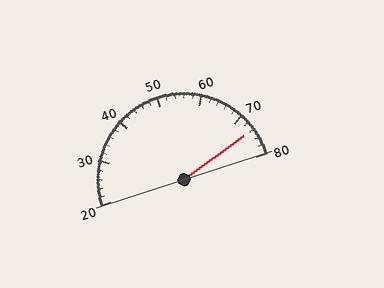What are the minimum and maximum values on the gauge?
The gauge ranges from 20 to 80.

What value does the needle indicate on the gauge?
The needle indicates approximately 74.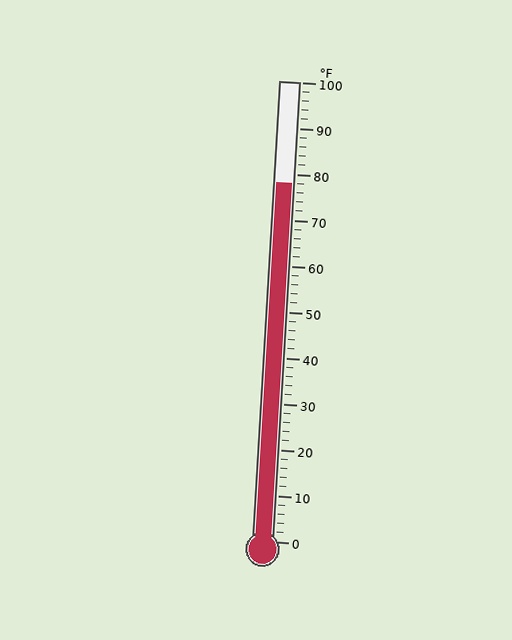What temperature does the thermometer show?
The thermometer shows approximately 78°F.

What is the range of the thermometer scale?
The thermometer scale ranges from 0°F to 100°F.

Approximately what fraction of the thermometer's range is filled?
The thermometer is filled to approximately 80% of its range.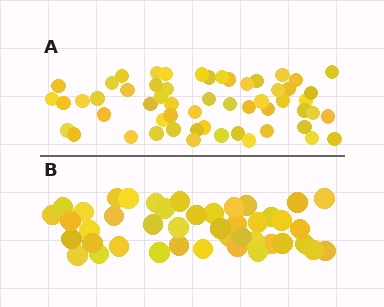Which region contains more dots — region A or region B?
Region A (the top region) has more dots.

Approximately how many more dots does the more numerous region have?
Region A has approximately 15 more dots than region B.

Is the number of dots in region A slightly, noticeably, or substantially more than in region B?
Region A has noticeably more, but not dramatically so. The ratio is roughly 1.3 to 1.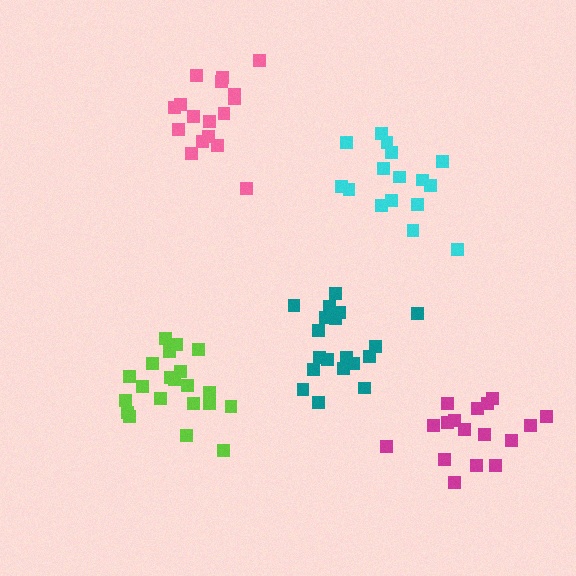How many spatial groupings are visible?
There are 5 spatial groupings.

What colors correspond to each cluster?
The clusters are colored: teal, magenta, lime, pink, cyan.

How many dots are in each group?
Group 1: 19 dots, Group 2: 17 dots, Group 3: 21 dots, Group 4: 17 dots, Group 5: 16 dots (90 total).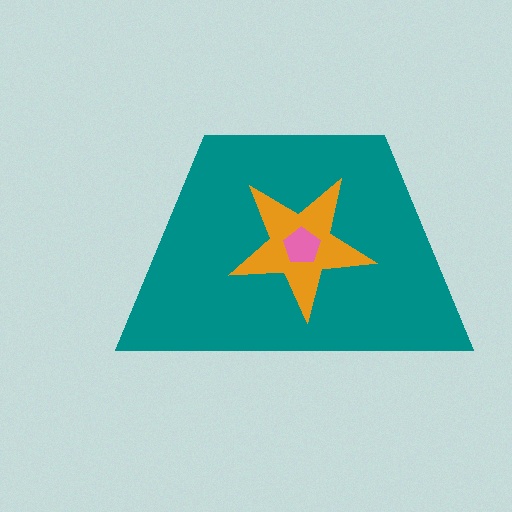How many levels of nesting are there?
3.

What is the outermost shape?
The teal trapezoid.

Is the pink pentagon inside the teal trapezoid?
Yes.